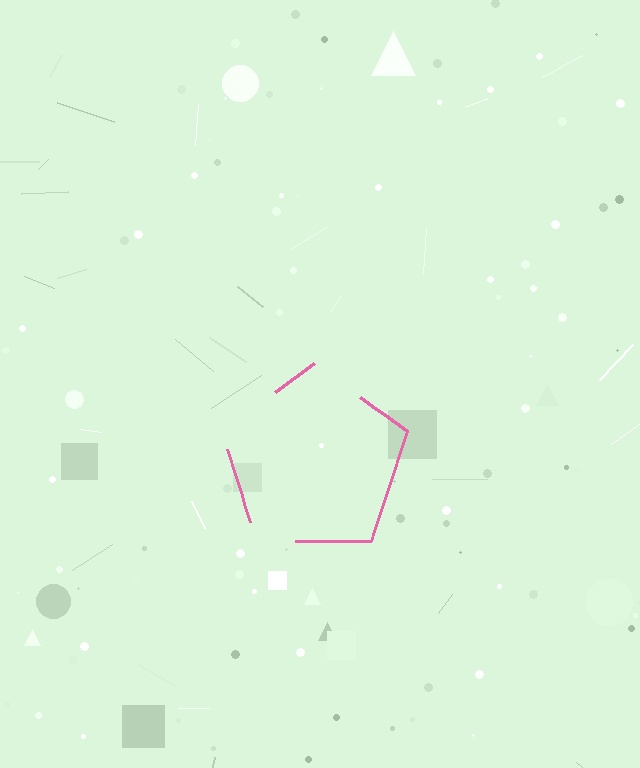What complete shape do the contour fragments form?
The contour fragments form a pentagon.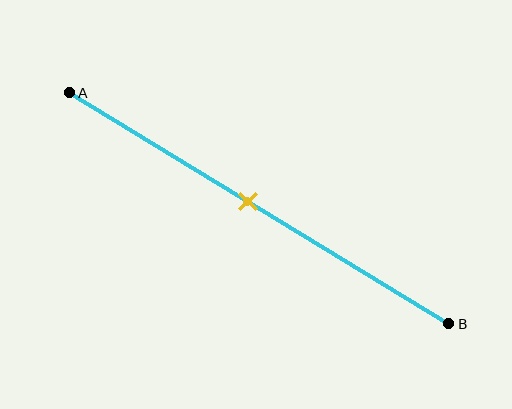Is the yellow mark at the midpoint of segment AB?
Yes, the mark is approximately at the midpoint.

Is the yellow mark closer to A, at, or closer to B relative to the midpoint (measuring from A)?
The yellow mark is approximately at the midpoint of segment AB.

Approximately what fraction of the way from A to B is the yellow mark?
The yellow mark is approximately 45% of the way from A to B.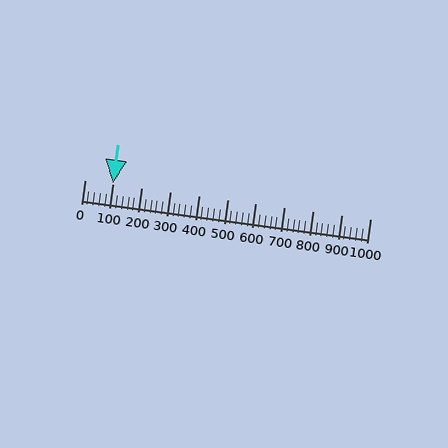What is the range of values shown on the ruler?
The ruler shows values from 0 to 1000.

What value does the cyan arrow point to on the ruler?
The cyan arrow points to approximately 100.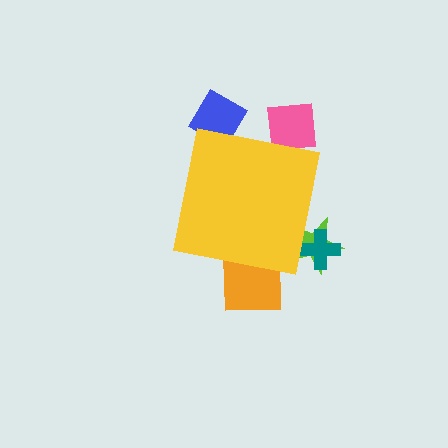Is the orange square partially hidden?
Yes, the orange square is partially hidden behind the yellow square.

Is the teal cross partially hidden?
Yes, the teal cross is partially hidden behind the yellow square.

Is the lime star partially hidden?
Yes, the lime star is partially hidden behind the yellow square.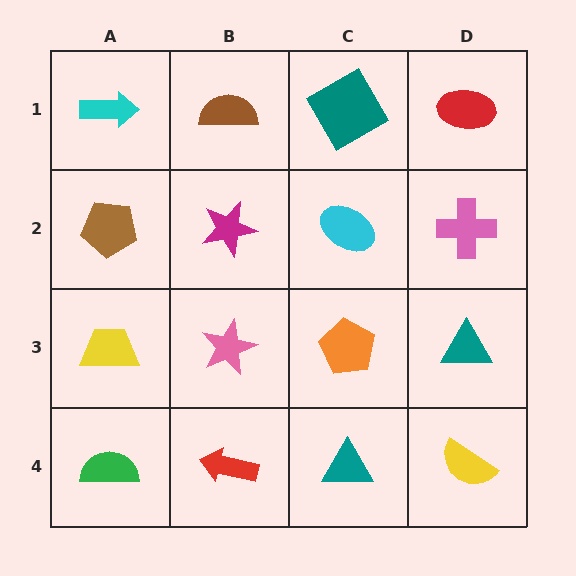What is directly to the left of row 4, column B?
A green semicircle.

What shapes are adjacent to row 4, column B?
A pink star (row 3, column B), a green semicircle (row 4, column A), a teal triangle (row 4, column C).